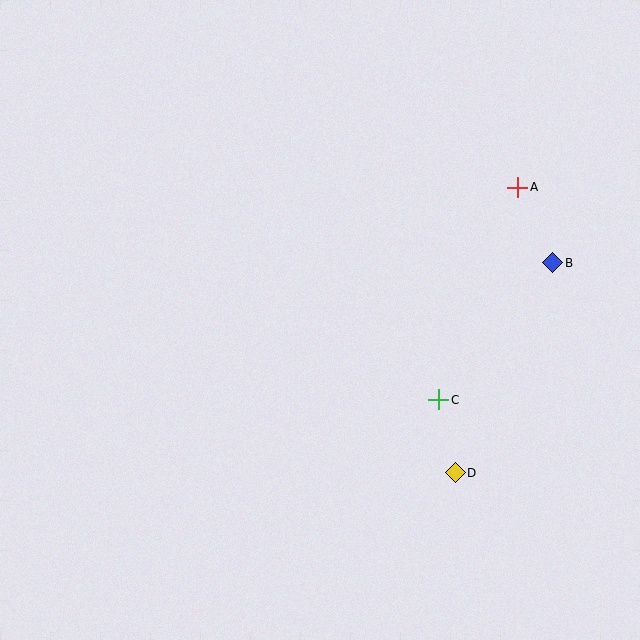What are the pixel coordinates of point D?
Point D is at (455, 473).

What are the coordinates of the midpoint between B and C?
The midpoint between B and C is at (496, 331).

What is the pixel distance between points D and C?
The distance between D and C is 75 pixels.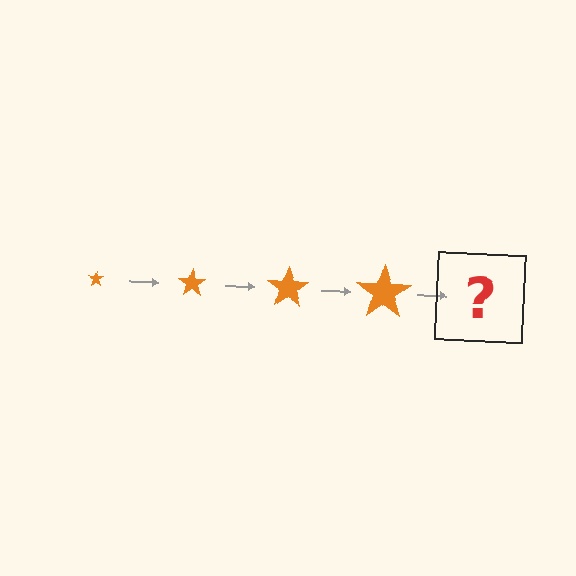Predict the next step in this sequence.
The next step is an orange star, larger than the previous one.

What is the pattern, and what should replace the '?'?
The pattern is that the star gets progressively larger each step. The '?' should be an orange star, larger than the previous one.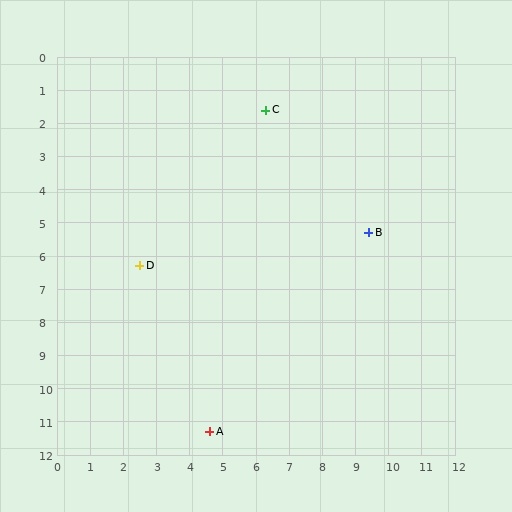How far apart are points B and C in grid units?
Points B and C are about 4.8 grid units apart.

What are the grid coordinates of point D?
Point D is at approximately (2.5, 6.3).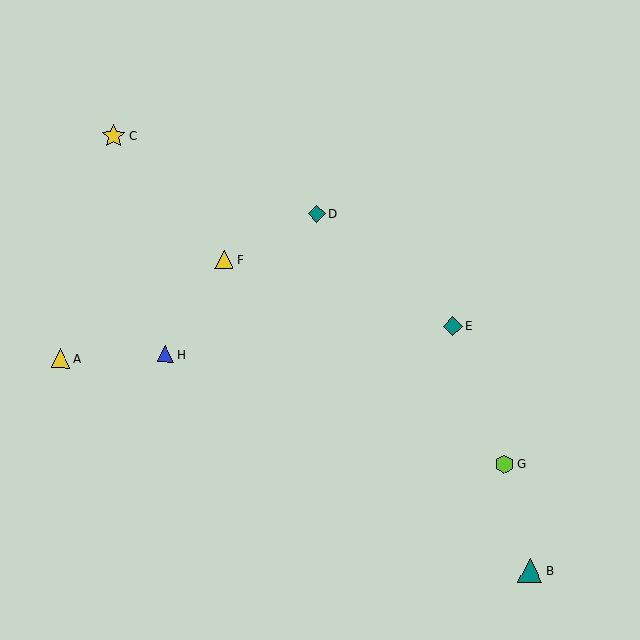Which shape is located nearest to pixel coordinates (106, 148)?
The yellow star (labeled C) at (114, 136) is nearest to that location.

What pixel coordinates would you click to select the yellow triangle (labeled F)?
Click at (224, 260) to select the yellow triangle F.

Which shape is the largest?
The teal triangle (labeled B) is the largest.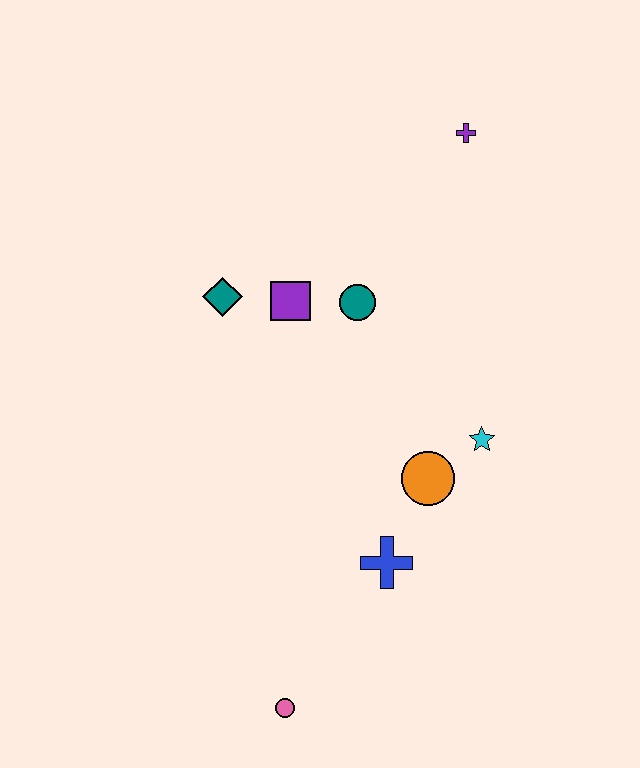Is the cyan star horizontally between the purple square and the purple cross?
No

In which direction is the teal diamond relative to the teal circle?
The teal diamond is to the left of the teal circle.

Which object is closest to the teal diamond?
The purple square is closest to the teal diamond.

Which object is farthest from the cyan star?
The pink circle is farthest from the cyan star.